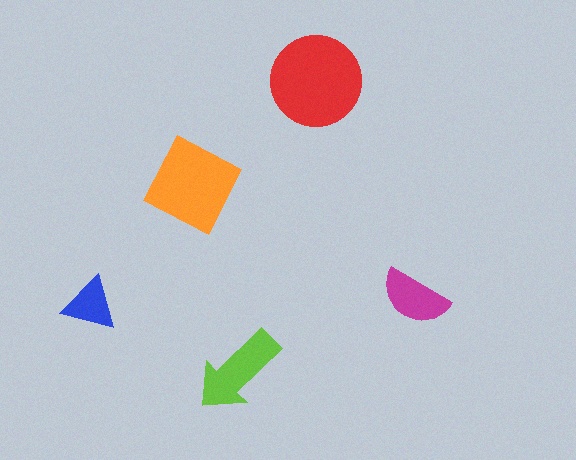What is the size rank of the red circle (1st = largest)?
1st.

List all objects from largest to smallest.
The red circle, the orange diamond, the lime arrow, the magenta semicircle, the blue triangle.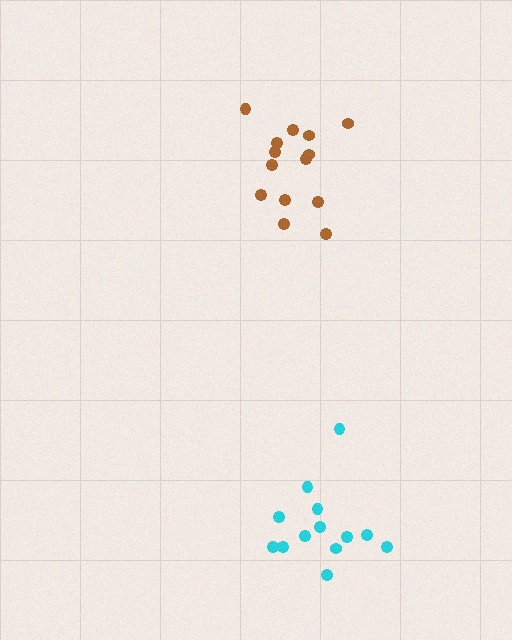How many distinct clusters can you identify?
There are 2 distinct clusters.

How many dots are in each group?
Group 1: 14 dots, Group 2: 13 dots (27 total).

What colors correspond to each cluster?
The clusters are colored: brown, cyan.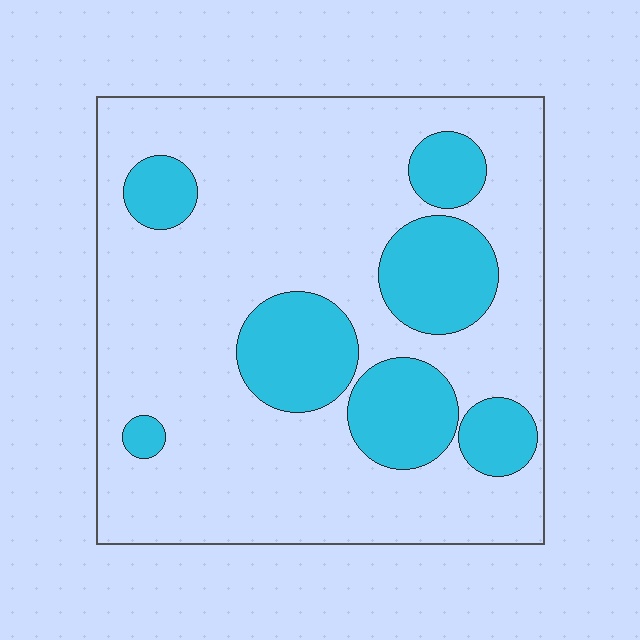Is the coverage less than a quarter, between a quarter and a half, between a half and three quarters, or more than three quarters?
Less than a quarter.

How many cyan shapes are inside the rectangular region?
7.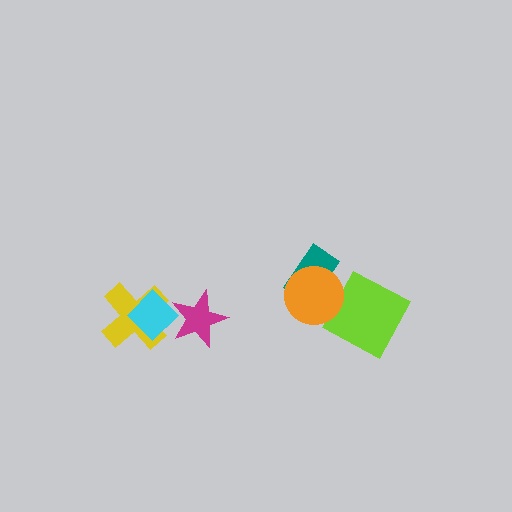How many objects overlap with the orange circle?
2 objects overlap with the orange circle.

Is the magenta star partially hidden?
No, no other shape covers it.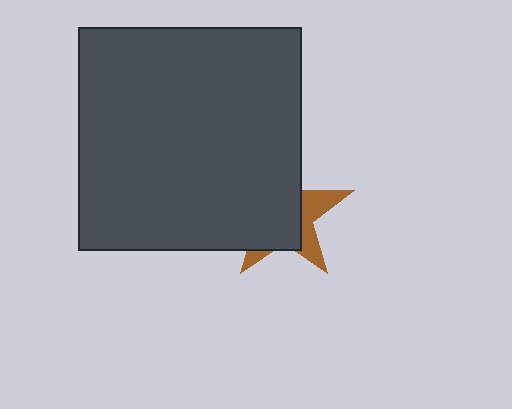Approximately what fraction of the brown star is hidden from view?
Roughly 68% of the brown star is hidden behind the dark gray square.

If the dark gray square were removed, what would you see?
You would see the complete brown star.